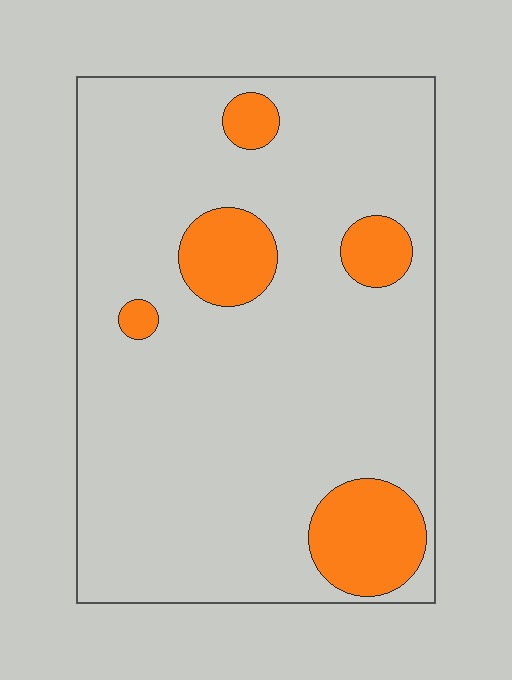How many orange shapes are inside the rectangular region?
5.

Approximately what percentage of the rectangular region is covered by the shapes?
Approximately 15%.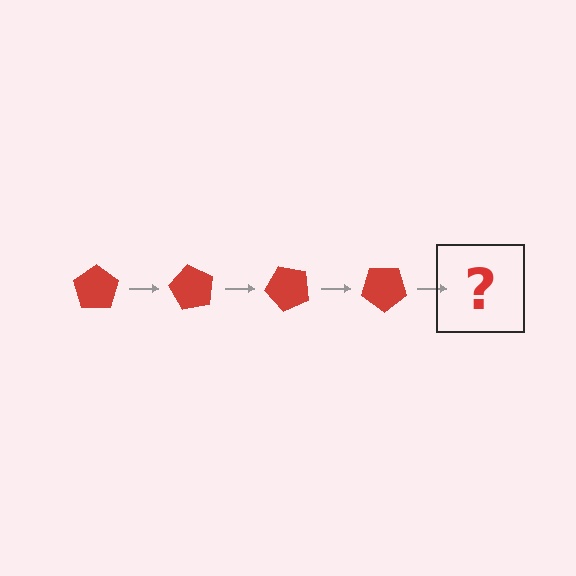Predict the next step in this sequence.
The next step is a red pentagon rotated 240 degrees.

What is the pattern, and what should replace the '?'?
The pattern is that the pentagon rotates 60 degrees each step. The '?' should be a red pentagon rotated 240 degrees.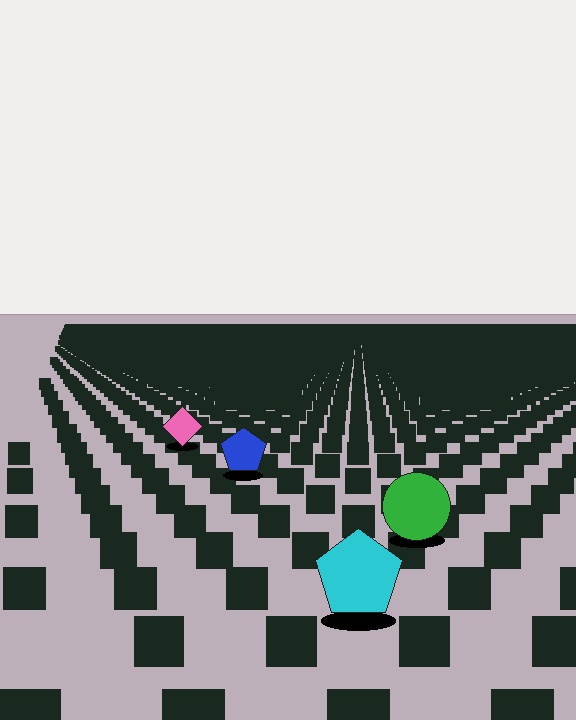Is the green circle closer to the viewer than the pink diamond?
Yes. The green circle is closer — you can tell from the texture gradient: the ground texture is coarser near it.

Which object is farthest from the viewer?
The pink diamond is farthest from the viewer. It appears smaller and the ground texture around it is denser.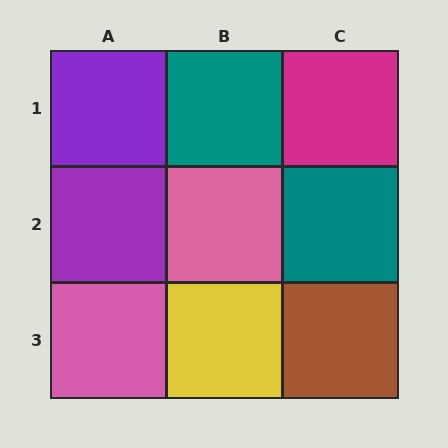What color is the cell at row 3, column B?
Yellow.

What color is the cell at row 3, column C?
Brown.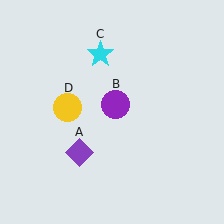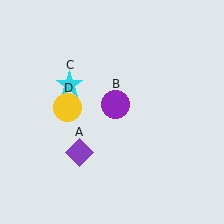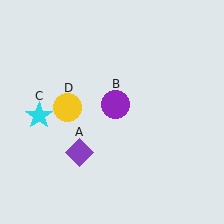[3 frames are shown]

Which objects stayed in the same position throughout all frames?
Purple diamond (object A) and purple circle (object B) and yellow circle (object D) remained stationary.